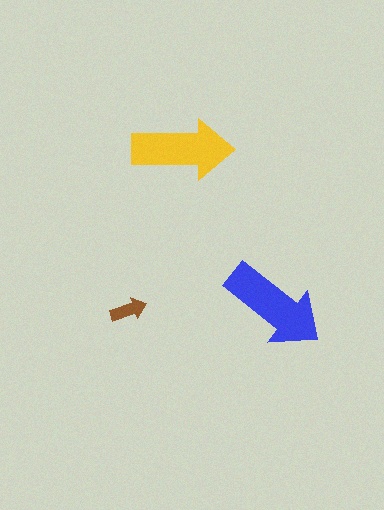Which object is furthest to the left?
The brown arrow is leftmost.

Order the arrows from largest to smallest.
the blue one, the yellow one, the brown one.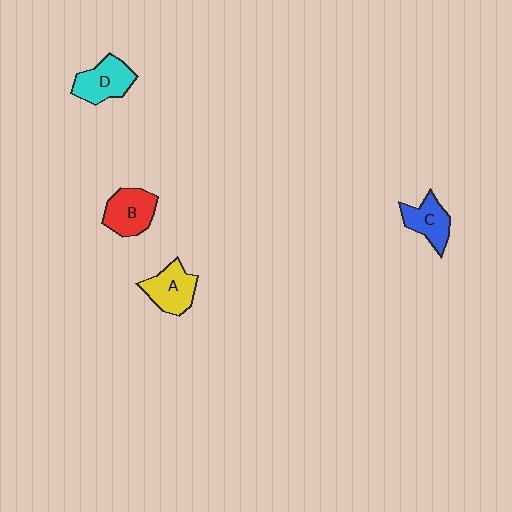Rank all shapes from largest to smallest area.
From largest to smallest: D (cyan), B (red), A (yellow), C (blue).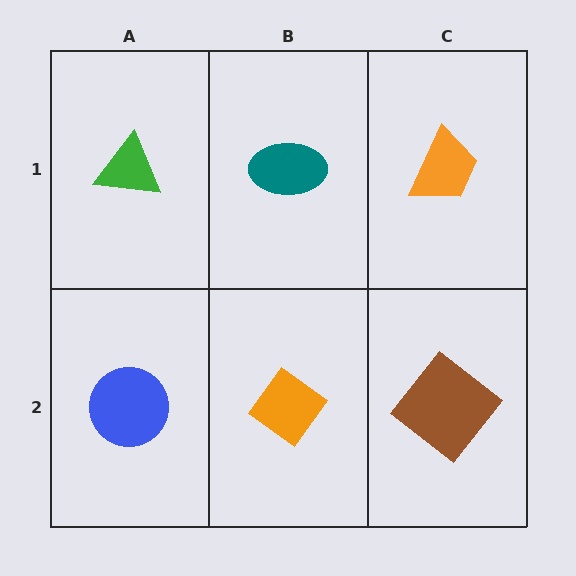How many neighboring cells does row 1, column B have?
3.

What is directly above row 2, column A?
A green triangle.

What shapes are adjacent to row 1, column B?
An orange diamond (row 2, column B), a green triangle (row 1, column A), an orange trapezoid (row 1, column C).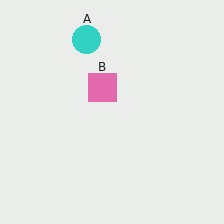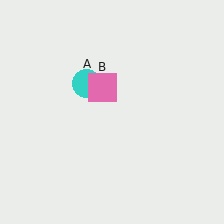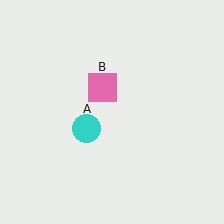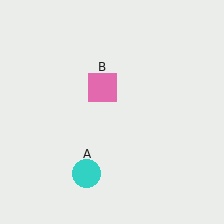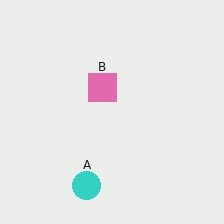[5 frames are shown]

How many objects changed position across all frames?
1 object changed position: cyan circle (object A).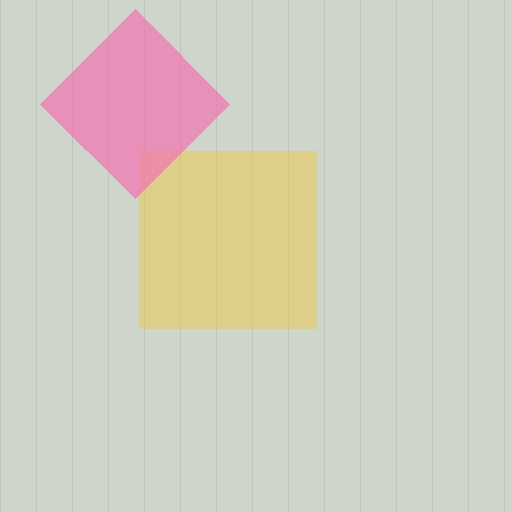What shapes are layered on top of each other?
The layered shapes are: a yellow square, a pink diamond.